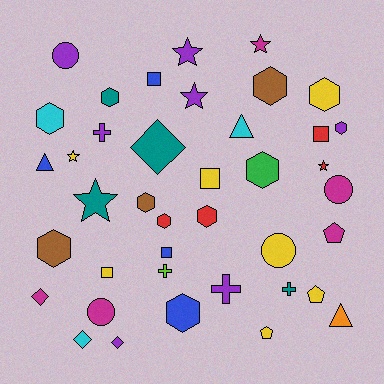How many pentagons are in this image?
There are 3 pentagons.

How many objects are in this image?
There are 40 objects.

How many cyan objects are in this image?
There are 3 cyan objects.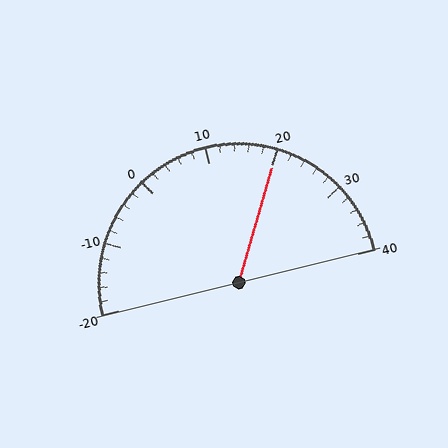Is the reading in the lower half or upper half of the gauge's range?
The reading is in the upper half of the range (-20 to 40).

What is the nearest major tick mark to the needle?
The nearest major tick mark is 20.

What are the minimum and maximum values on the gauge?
The gauge ranges from -20 to 40.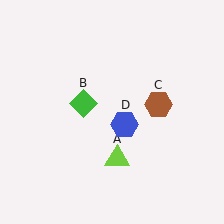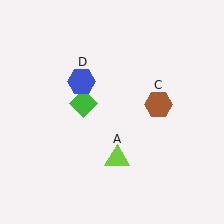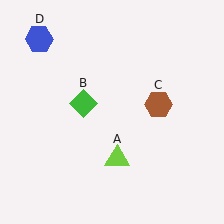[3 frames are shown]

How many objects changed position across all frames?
1 object changed position: blue hexagon (object D).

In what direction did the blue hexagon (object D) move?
The blue hexagon (object D) moved up and to the left.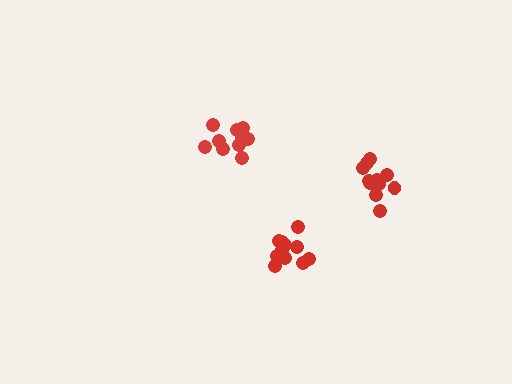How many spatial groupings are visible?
There are 3 spatial groupings.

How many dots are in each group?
Group 1: 11 dots, Group 2: 13 dots, Group 3: 10 dots (34 total).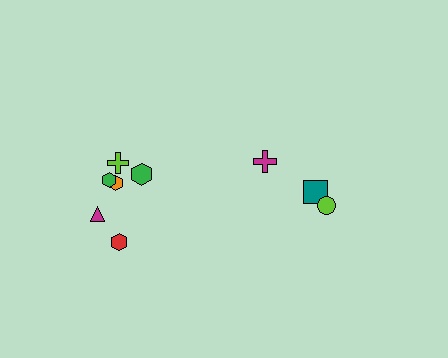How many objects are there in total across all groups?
There are 9 objects.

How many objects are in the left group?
There are 6 objects.